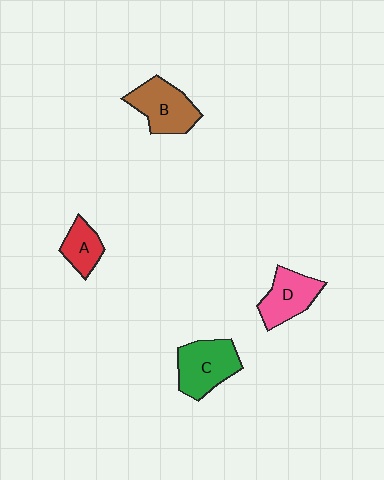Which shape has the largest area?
Shape C (green).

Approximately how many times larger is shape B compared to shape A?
Approximately 1.7 times.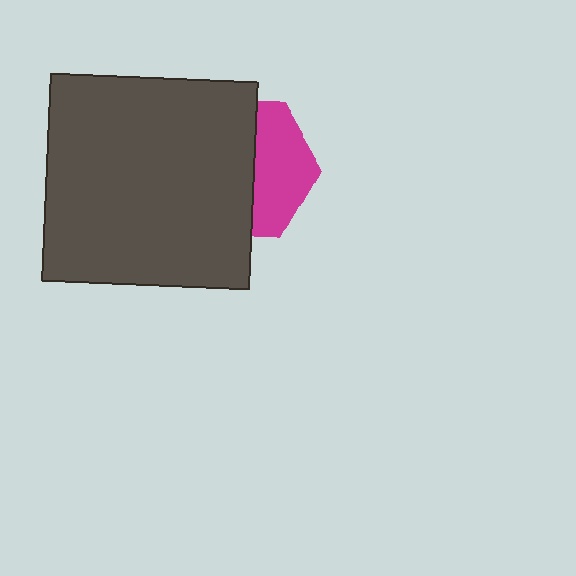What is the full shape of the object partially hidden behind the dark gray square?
The partially hidden object is a magenta hexagon.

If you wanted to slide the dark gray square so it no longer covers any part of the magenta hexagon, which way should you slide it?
Slide it left — that is the most direct way to separate the two shapes.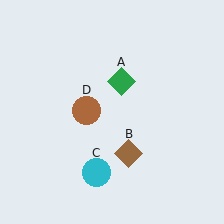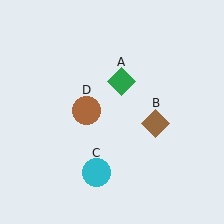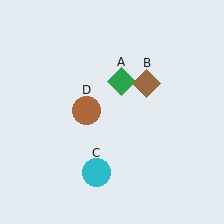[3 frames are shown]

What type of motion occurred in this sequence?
The brown diamond (object B) rotated counterclockwise around the center of the scene.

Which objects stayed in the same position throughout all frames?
Green diamond (object A) and cyan circle (object C) and brown circle (object D) remained stationary.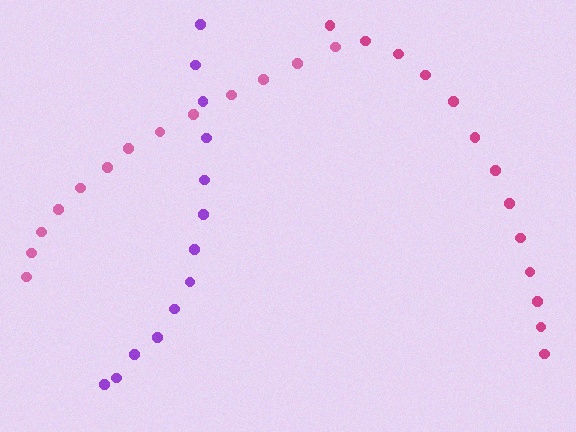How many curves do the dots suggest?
There are 3 distinct paths.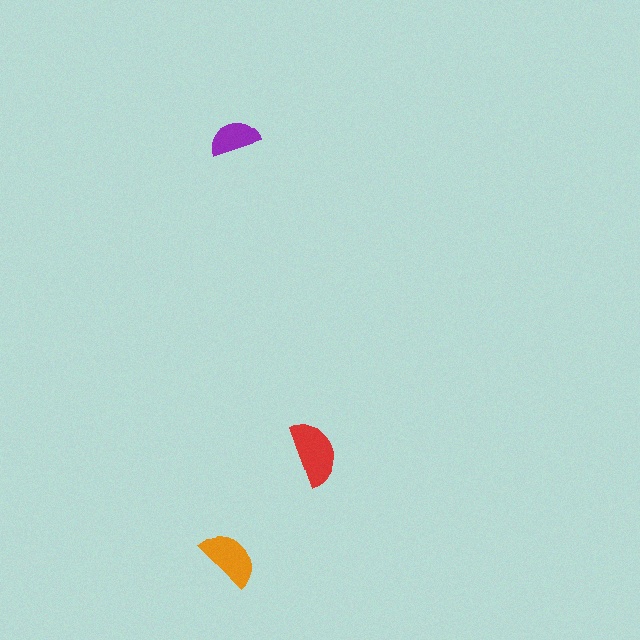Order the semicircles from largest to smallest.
the red one, the orange one, the purple one.